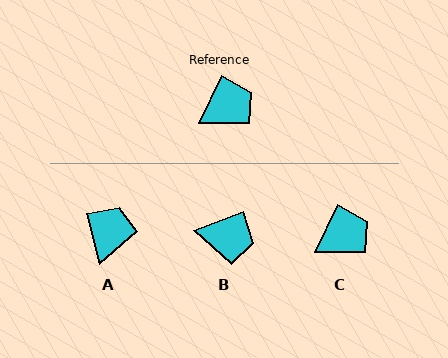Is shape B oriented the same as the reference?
No, it is off by about 42 degrees.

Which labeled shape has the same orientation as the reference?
C.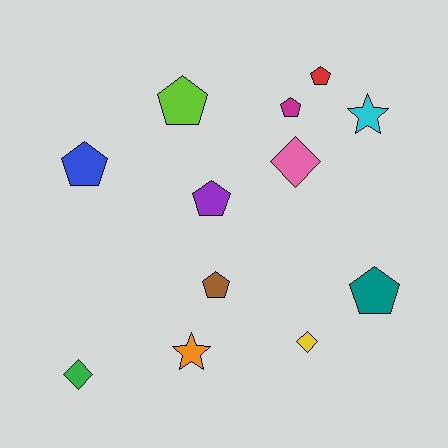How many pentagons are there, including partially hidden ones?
There are 7 pentagons.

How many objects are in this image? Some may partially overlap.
There are 12 objects.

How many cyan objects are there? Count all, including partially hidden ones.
There is 1 cyan object.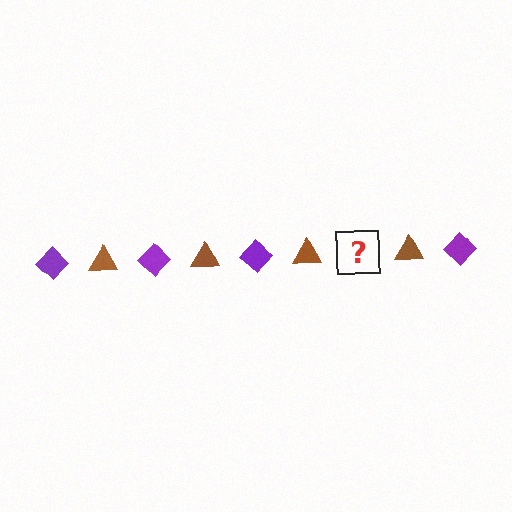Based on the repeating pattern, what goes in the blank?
The blank should be a purple diamond.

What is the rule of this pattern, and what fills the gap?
The rule is that the pattern alternates between purple diamond and brown triangle. The gap should be filled with a purple diamond.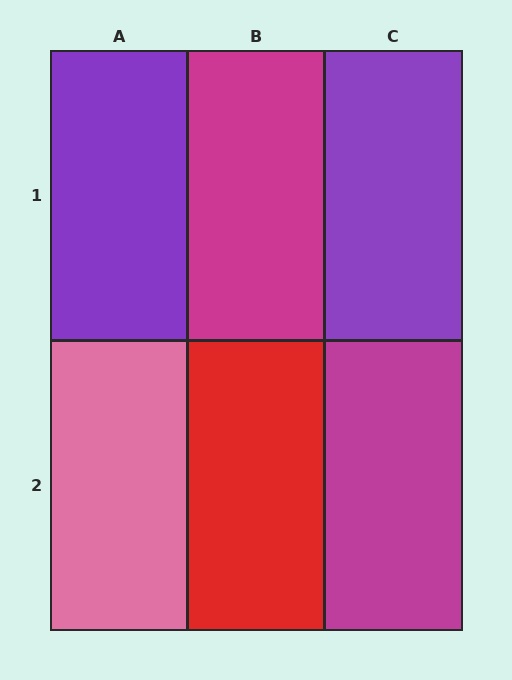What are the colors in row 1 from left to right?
Purple, magenta, purple.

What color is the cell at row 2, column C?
Magenta.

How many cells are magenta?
2 cells are magenta.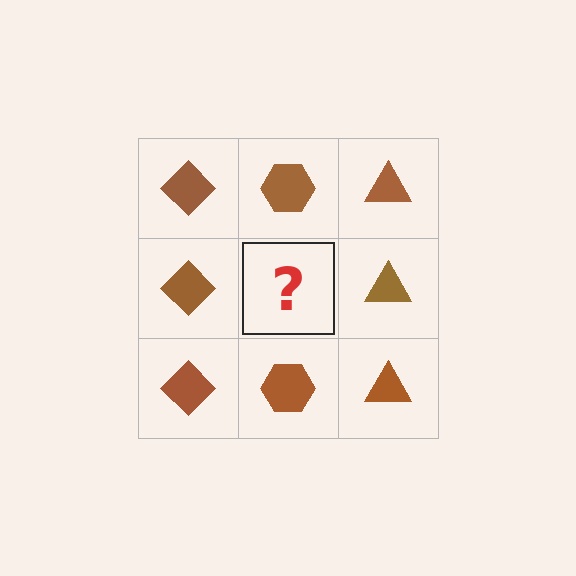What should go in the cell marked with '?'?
The missing cell should contain a brown hexagon.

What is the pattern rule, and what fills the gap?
The rule is that each column has a consistent shape. The gap should be filled with a brown hexagon.